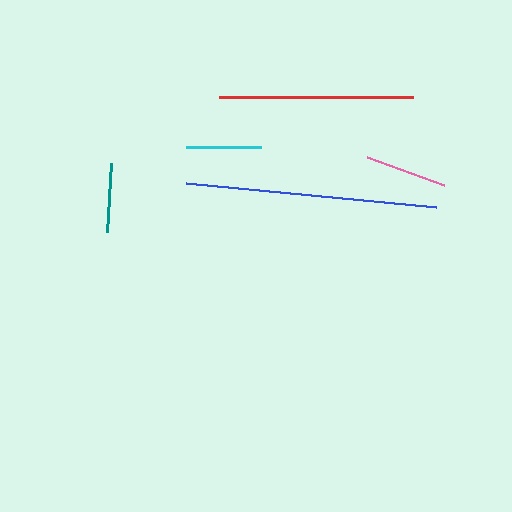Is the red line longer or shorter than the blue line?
The blue line is longer than the red line.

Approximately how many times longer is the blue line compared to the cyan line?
The blue line is approximately 3.4 times the length of the cyan line.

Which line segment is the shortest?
The teal line is the shortest at approximately 69 pixels.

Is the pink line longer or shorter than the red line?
The red line is longer than the pink line.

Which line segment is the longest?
The blue line is the longest at approximately 251 pixels.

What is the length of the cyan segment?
The cyan segment is approximately 75 pixels long.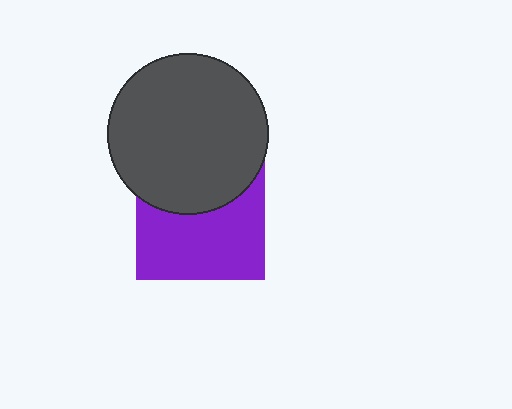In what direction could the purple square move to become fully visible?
The purple square could move down. That would shift it out from behind the dark gray circle entirely.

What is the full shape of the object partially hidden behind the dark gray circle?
The partially hidden object is a purple square.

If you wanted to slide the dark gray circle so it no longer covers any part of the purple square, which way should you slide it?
Slide it up — that is the most direct way to separate the two shapes.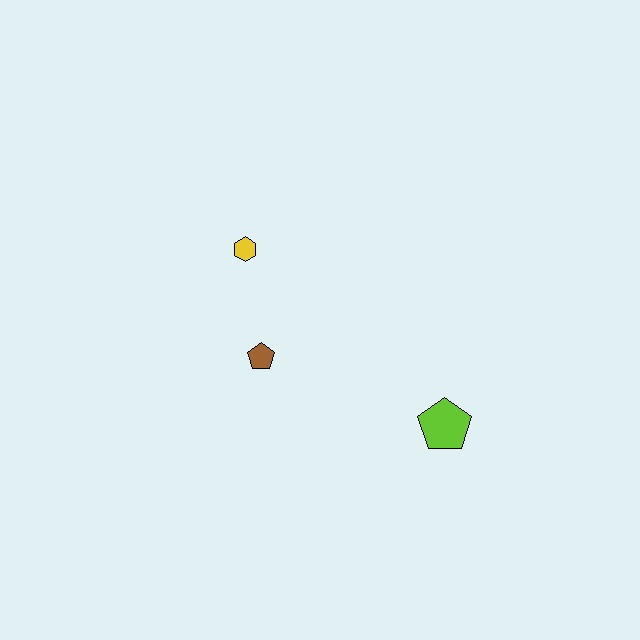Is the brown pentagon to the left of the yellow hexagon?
No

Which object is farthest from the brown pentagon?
The lime pentagon is farthest from the brown pentagon.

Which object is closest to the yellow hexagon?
The brown pentagon is closest to the yellow hexagon.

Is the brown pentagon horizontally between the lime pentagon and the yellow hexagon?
Yes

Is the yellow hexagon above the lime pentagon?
Yes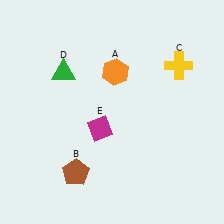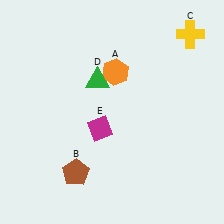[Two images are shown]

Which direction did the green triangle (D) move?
The green triangle (D) moved right.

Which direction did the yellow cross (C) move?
The yellow cross (C) moved up.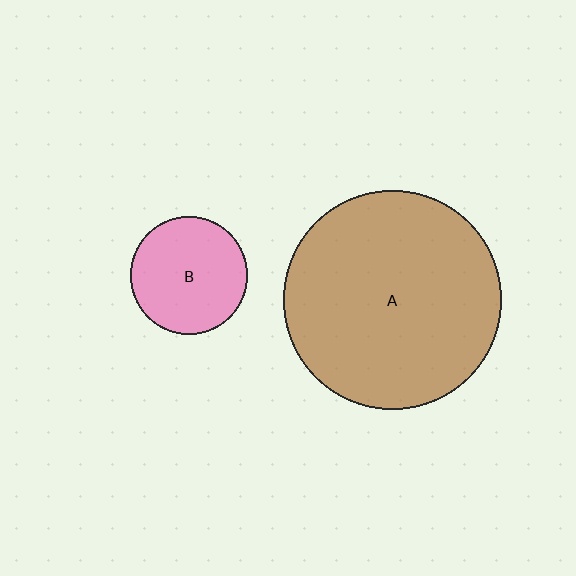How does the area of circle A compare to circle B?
Approximately 3.5 times.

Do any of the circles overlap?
No, none of the circles overlap.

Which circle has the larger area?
Circle A (brown).